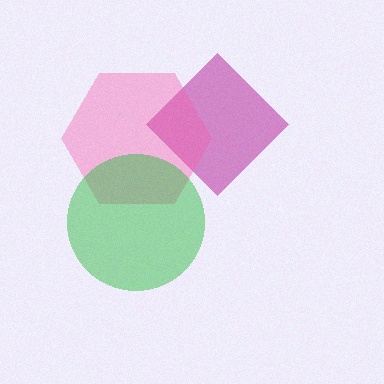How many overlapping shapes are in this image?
There are 3 overlapping shapes in the image.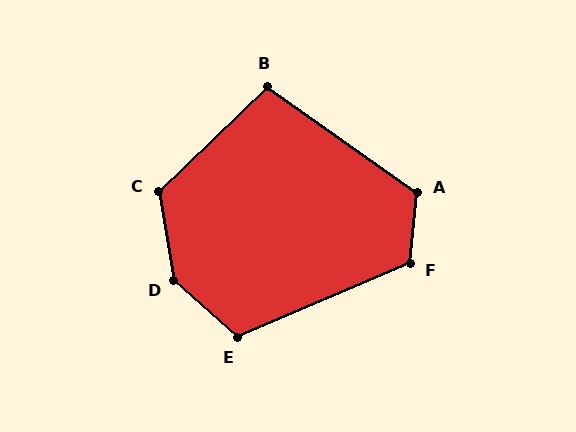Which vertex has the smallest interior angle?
B, at approximately 101 degrees.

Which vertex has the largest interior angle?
D, at approximately 141 degrees.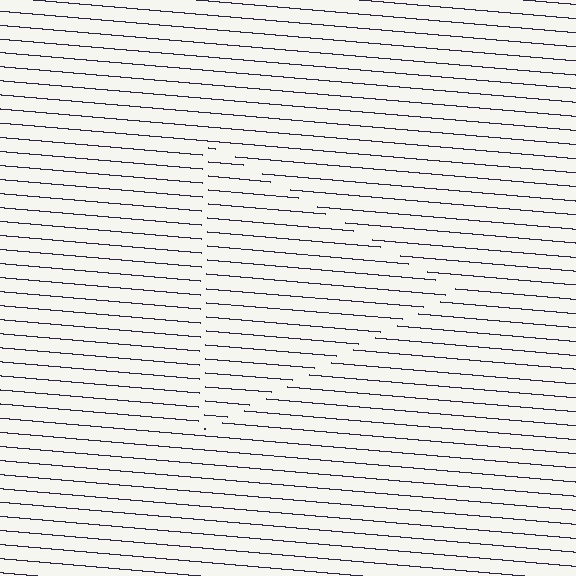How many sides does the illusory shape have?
3 sides — the line-ends trace a triangle.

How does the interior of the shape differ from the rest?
The interior of the shape contains the same grating, shifted by half a period — the contour is defined by the phase discontinuity where line-ends from the inner and outer gratings abut.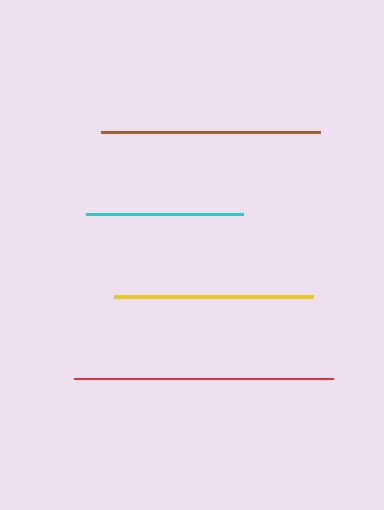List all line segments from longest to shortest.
From longest to shortest: red, brown, yellow, cyan.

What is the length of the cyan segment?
The cyan segment is approximately 156 pixels long.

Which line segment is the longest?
The red line is the longest at approximately 259 pixels.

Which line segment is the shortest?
The cyan line is the shortest at approximately 156 pixels.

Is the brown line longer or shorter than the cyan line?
The brown line is longer than the cyan line.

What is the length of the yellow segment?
The yellow segment is approximately 199 pixels long.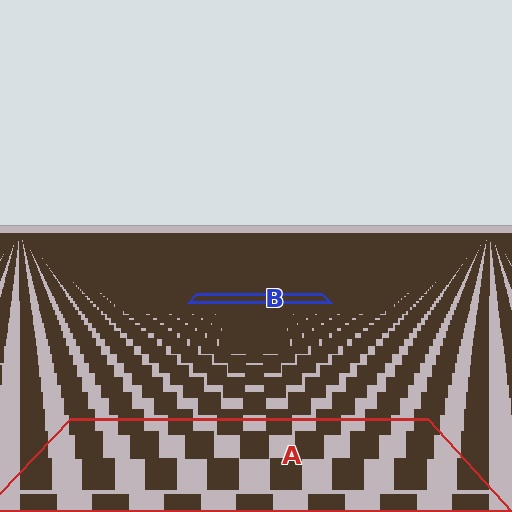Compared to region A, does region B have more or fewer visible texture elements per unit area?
Region B has more texture elements per unit area — they are packed more densely because it is farther away.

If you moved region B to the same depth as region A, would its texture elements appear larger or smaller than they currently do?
They would appear larger. At a closer depth, the same texture elements are projected at a bigger on-screen size.